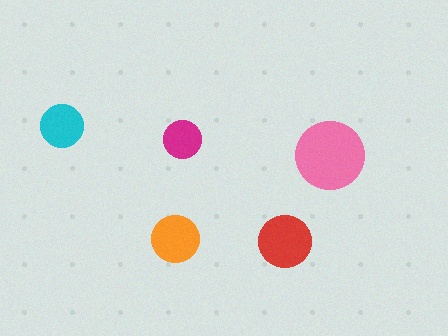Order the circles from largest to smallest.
the pink one, the red one, the orange one, the cyan one, the magenta one.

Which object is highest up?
The cyan circle is topmost.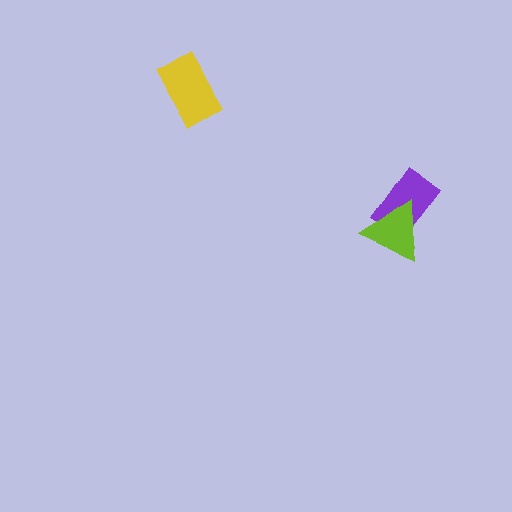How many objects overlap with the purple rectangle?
1 object overlaps with the purple rectangle.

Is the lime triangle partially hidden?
No, no other shape covers it.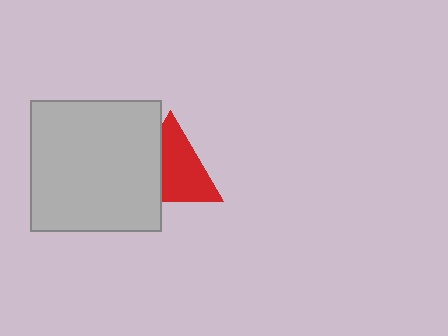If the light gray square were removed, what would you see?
You would see the complete red triangle.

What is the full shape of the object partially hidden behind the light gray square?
The partially hidden object is a red triangle.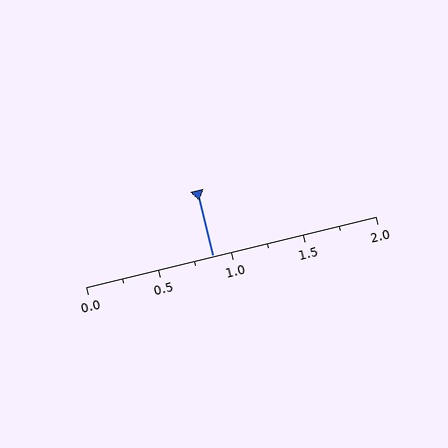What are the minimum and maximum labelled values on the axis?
The axis runs from 0.0 to 2.0.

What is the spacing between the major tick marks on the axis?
The major ticks are spaced 0.5 apart.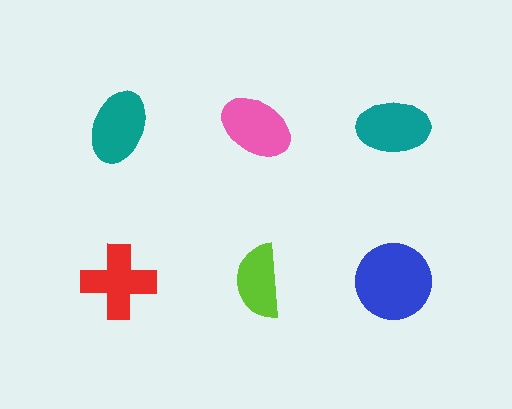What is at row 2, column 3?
A blue circle.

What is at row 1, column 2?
A pink ellipse.